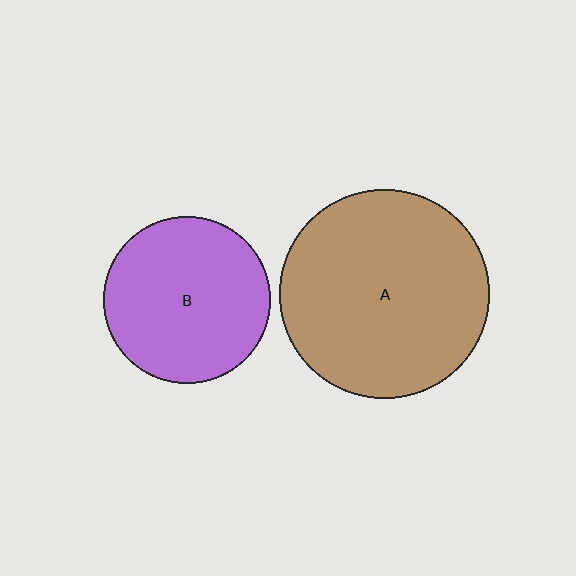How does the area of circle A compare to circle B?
Approximately 1.6 times.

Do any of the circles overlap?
No, none of the circles overlap.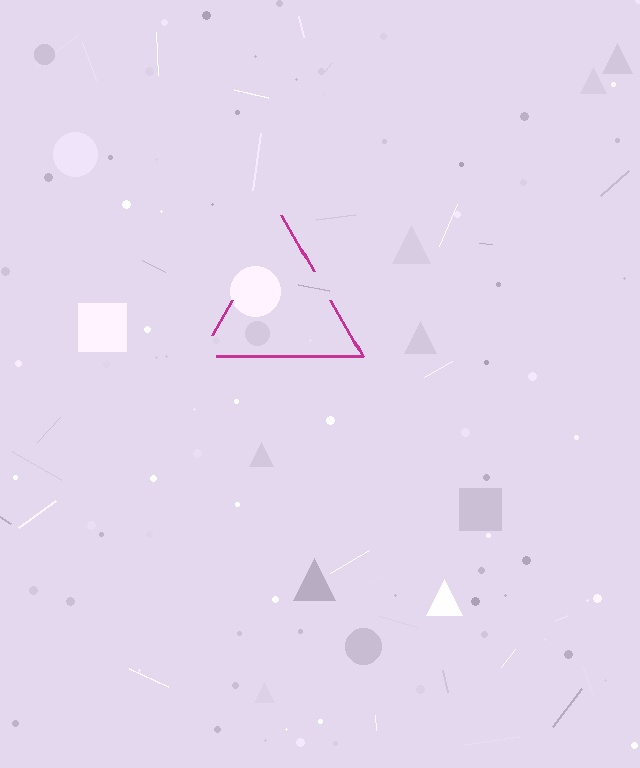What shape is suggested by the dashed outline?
The dashed outline suggests a triangle.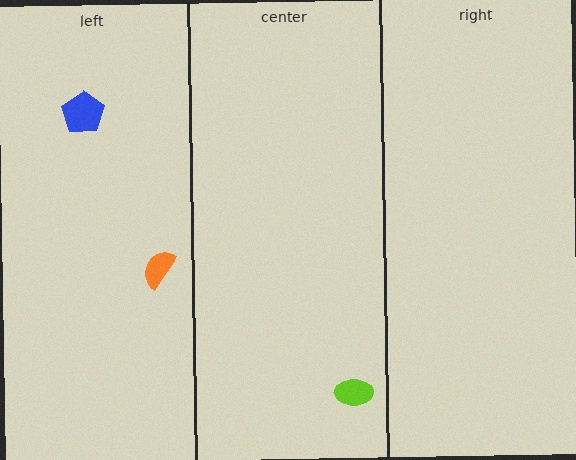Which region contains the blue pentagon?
The left region.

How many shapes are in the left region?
2.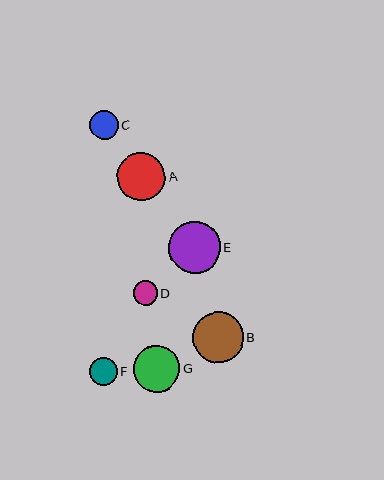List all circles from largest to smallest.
From largest to smallest: E, B, A, G, C, F, D.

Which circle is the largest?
Circle E is the largest with a size of approximately 52 pixels.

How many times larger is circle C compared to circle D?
Circle C is approximately 1.2 times the size of circle D.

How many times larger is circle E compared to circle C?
Circle E is approximately 1.8 times the size of circle C.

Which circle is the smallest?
Circle D is the smallest with a size of approximately 24 pixels.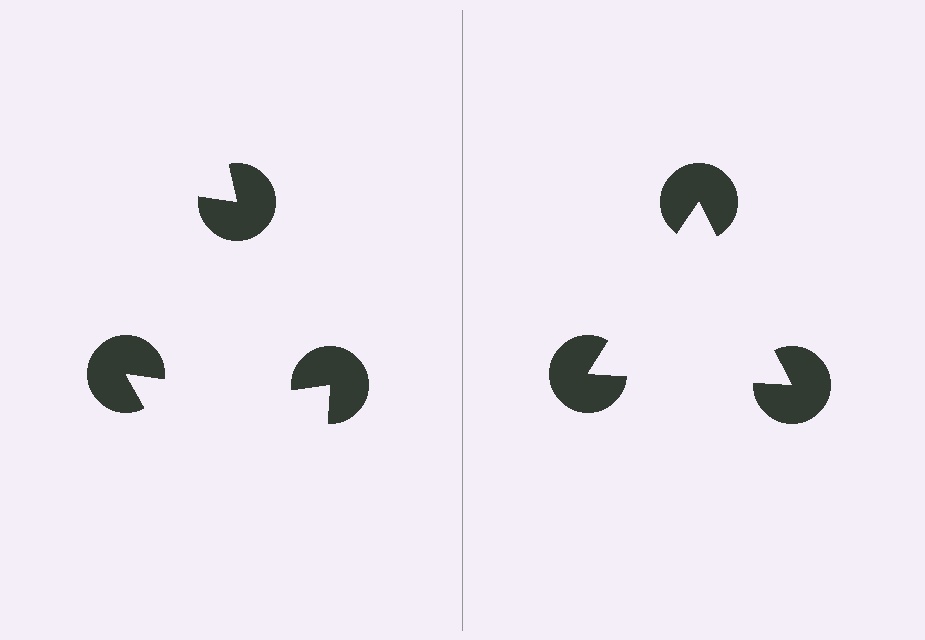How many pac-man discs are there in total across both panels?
6 — 3 on each side.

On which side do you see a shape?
An illusory triangle appears on the right side. On the left side the wedge cuts are rotated, so no coherent shape forms.